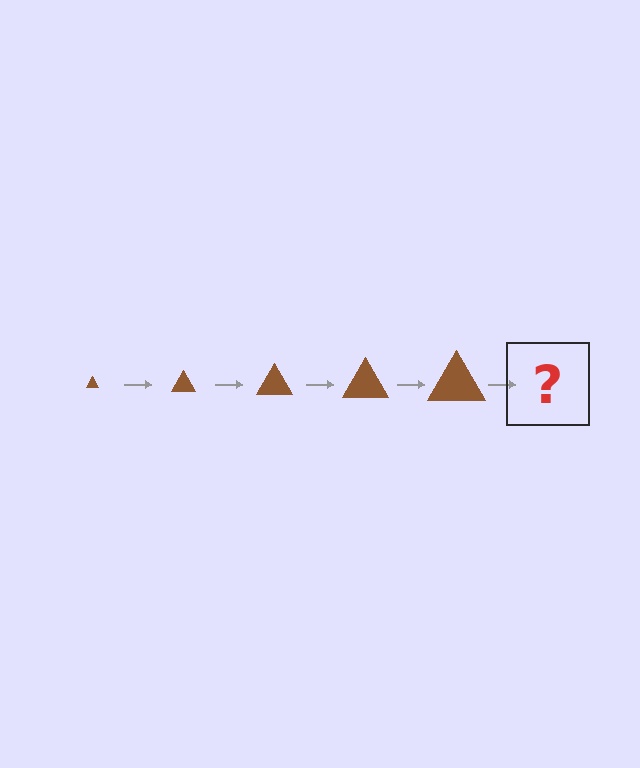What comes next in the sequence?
The next element should be a brown triangle, larger than the previous one.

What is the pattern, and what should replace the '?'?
The pattern is that the triangle gets progressively larger each step. The '?' should be a brown triangle, larger than the previous one.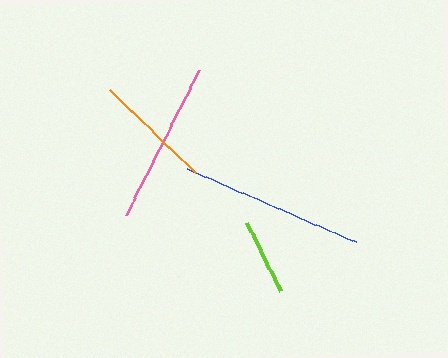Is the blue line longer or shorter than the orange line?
The blue line is longer than the orange line.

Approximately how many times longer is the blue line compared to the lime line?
The blue line is approximately 2.4 times the length of the lime line.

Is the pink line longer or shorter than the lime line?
The pink line is longer than the lime line.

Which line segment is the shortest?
The lime line is the shortest at approximately 76 pixels.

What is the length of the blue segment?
The blue segment is approximately 184 pixels long.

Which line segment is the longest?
The blue line is the longest at approximately 184 pixels.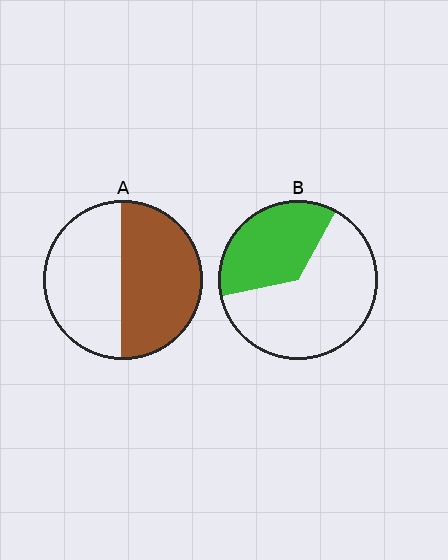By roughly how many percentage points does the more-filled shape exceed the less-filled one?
By roughly 15 percentage points (A over B).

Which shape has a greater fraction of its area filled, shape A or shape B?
Shape A.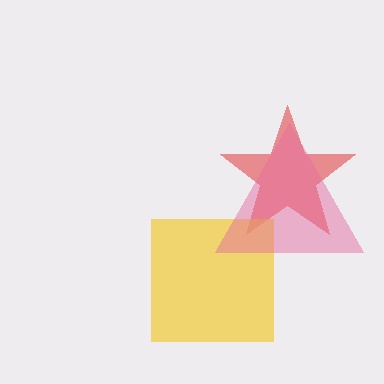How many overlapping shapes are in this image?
There are 3 overlapping shapes in the image.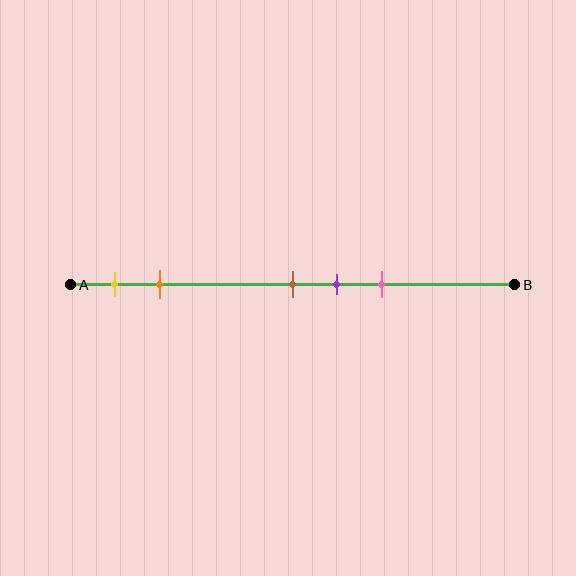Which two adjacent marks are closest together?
The brown and purple marks are the closest adjacent pair.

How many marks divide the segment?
There are 5 marks dividing the segment.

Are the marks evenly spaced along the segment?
No, the marks are not evenly spaced.